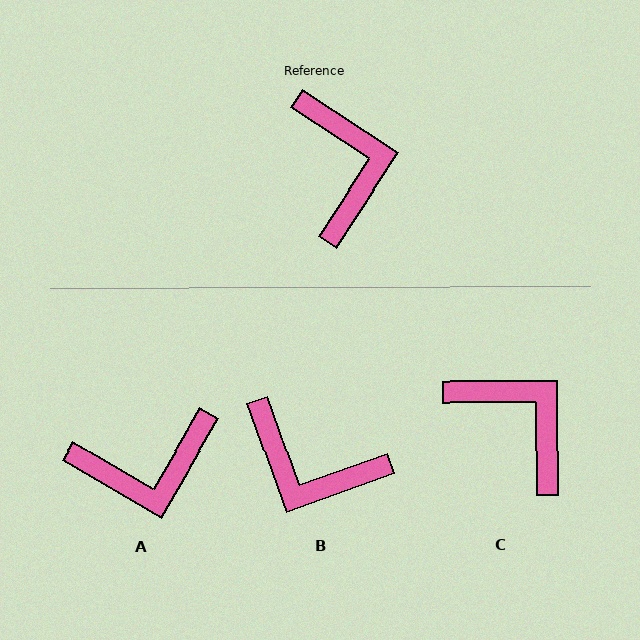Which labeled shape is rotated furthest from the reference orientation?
B, about 127 degrees away.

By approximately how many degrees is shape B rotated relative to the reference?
Approximately 127 degrees clockwise.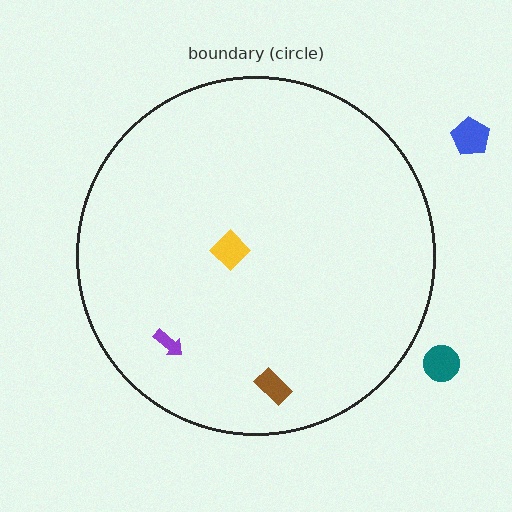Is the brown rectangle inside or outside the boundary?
Inside.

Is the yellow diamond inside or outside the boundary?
Inside.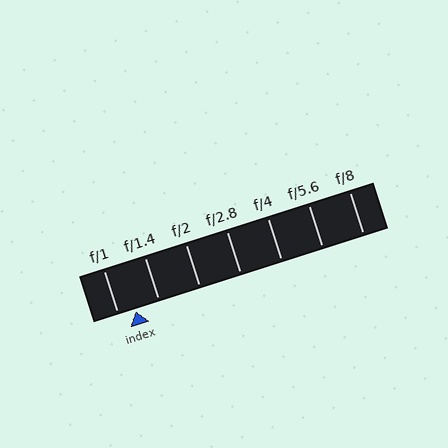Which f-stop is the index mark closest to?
The index mark is closest to f/1.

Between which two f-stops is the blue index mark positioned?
The index mark is between f/1 and f/1.4.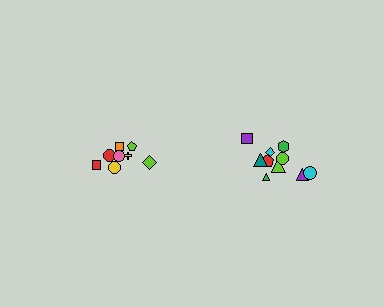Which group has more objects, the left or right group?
The right group.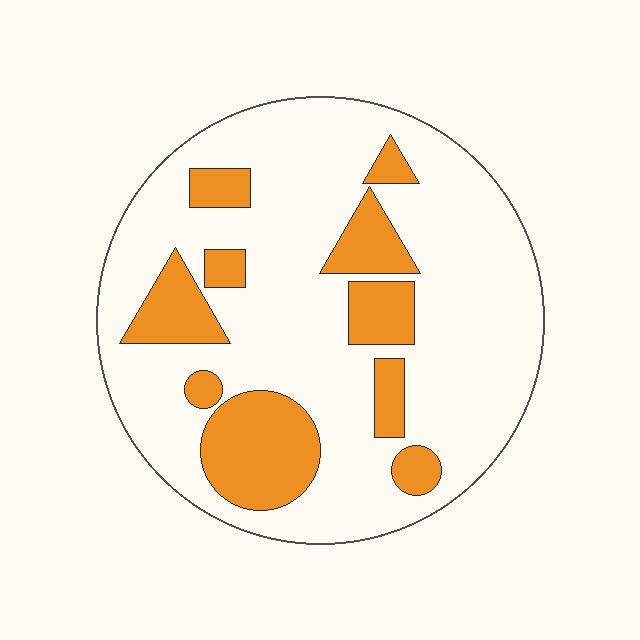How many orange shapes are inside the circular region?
10.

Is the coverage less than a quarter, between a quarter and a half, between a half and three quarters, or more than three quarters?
Less than a quarter.